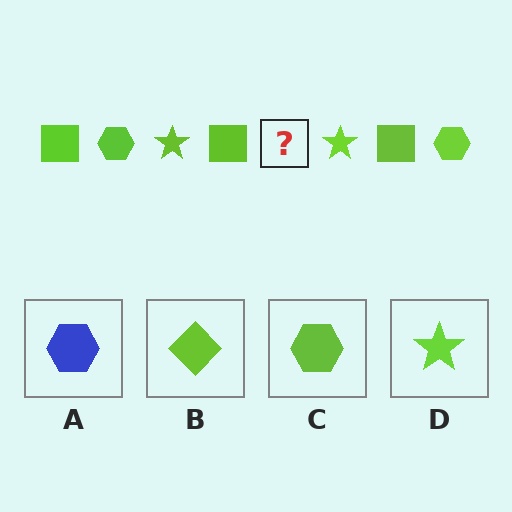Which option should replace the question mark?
Option C.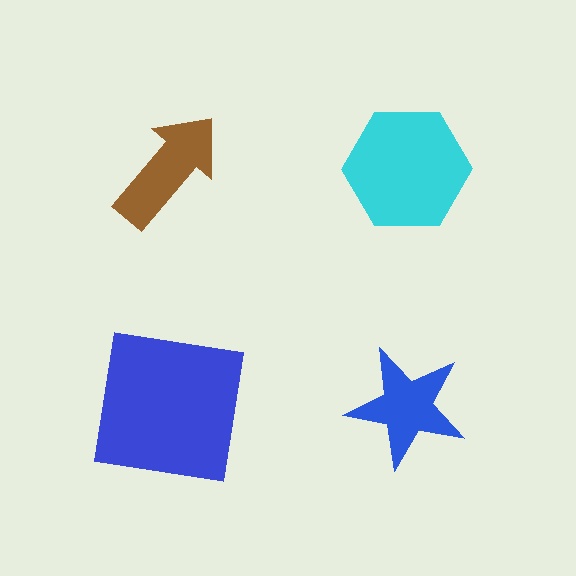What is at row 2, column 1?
A blue square.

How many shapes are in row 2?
2 shapes.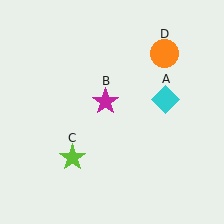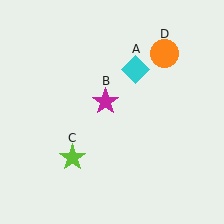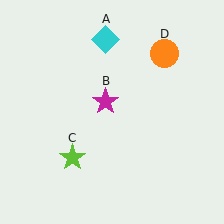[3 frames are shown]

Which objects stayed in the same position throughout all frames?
Magenta star (object B) and lime star (object C) and orange circle (object D) remained stationary.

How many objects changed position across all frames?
1 object changed position: cyan diamond (object A).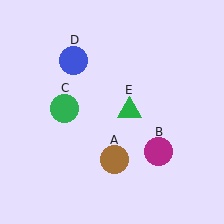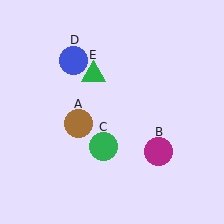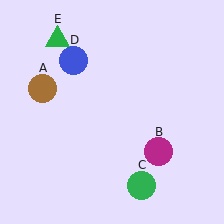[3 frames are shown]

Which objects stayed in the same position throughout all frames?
Magenta circle (object B) and blue circle (object D) remained stationary.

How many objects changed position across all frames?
3 objects changed position: brown circle (object A), green circle (object C), green triangle (object E).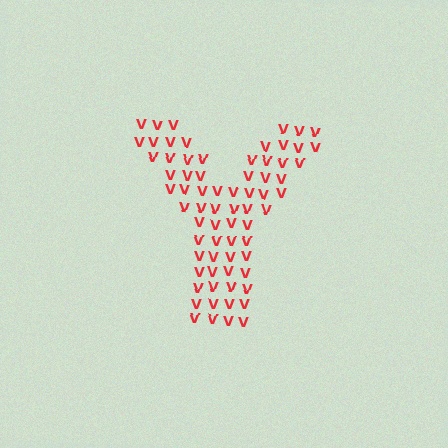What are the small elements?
The small elements are letter V's.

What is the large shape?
The large shape is the letter Y.